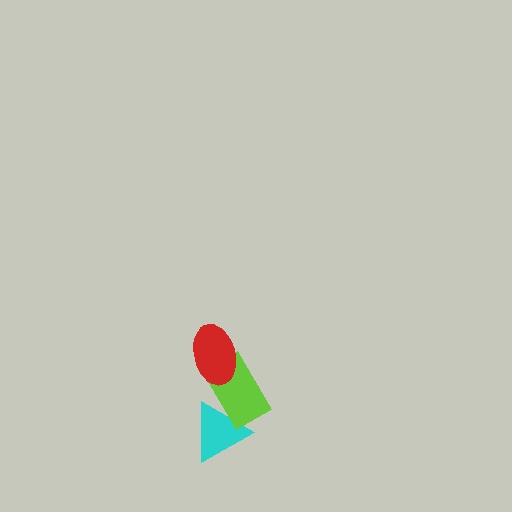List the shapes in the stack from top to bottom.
From top to bottom: the red ellipse, the lime rectangle, the cyan triangle.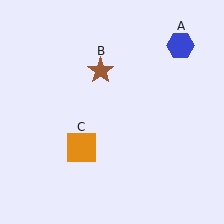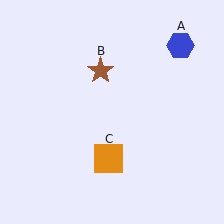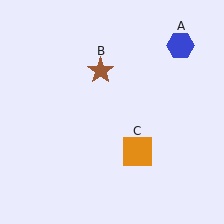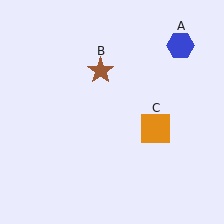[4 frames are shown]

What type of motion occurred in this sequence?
The orange square (object C) rotated counterclockwise around the center of the scene.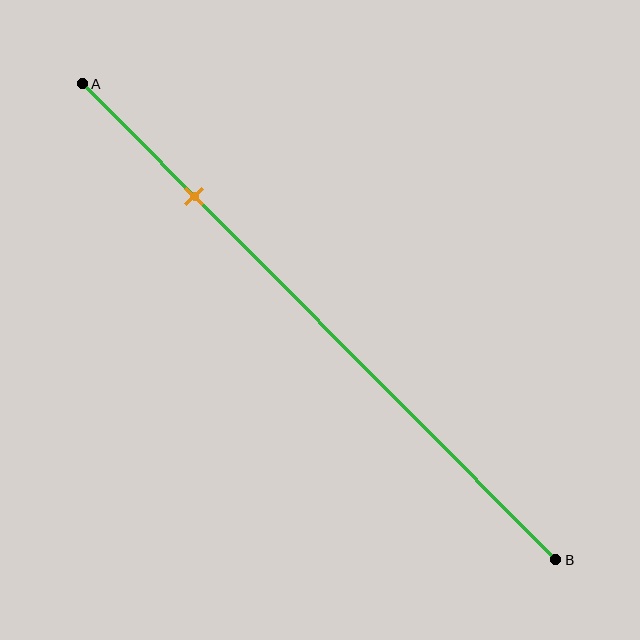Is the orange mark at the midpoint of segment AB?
No, the mark is at about 25% from A, not at the 50% midpoint.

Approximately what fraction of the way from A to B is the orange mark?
The orange mark is approximately 25% of the way from A to B.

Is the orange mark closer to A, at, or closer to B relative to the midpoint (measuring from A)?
The orange mark is closer to point A than the midpoint of segment AB.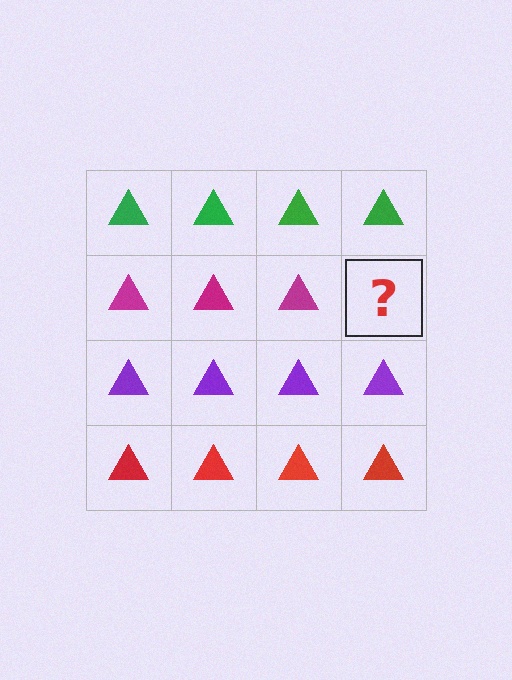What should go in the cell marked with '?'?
The missing cell should contain a magenta triangle.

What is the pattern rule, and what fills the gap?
The rule is that each row has a consistent color. The gap should be filled with a magenta triangle.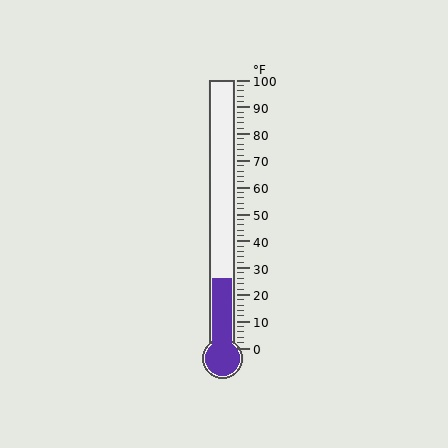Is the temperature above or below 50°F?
The temperature is below 50°F.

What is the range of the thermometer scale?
The thermometer scale ranges from 0°F to 100°F.